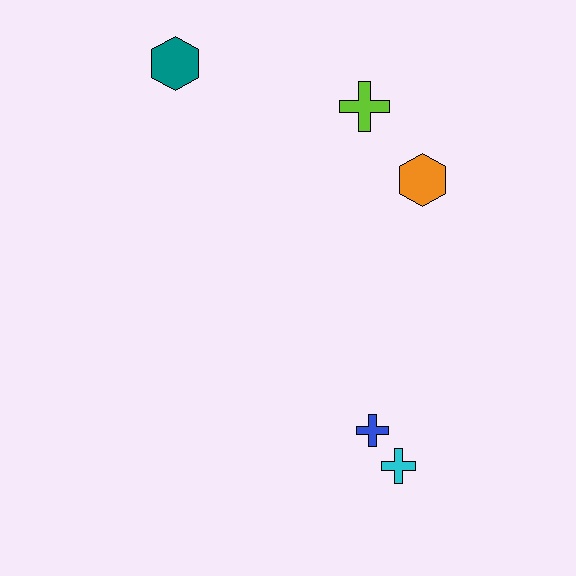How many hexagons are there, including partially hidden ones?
There are 2 hexagons.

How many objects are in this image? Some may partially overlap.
There are 5 objects.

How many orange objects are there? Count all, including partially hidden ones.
There is 1 orange object.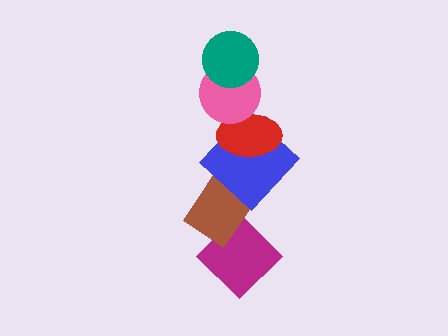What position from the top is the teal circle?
The teal circle is 1st from the top.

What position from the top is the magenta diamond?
The magenta diamond is 6th from the top.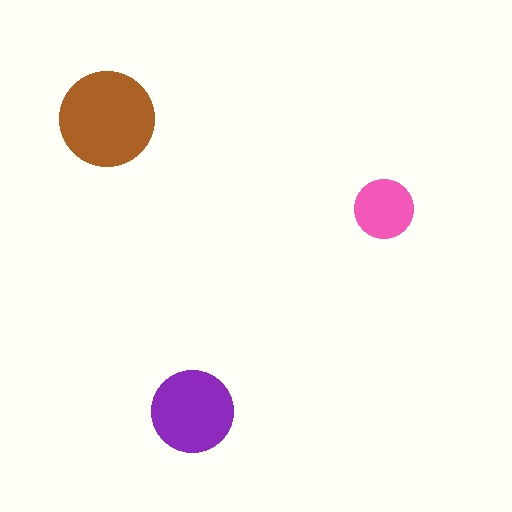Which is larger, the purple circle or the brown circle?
The brown one.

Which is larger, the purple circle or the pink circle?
The purple one.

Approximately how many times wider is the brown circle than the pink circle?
About 1.5 times wider.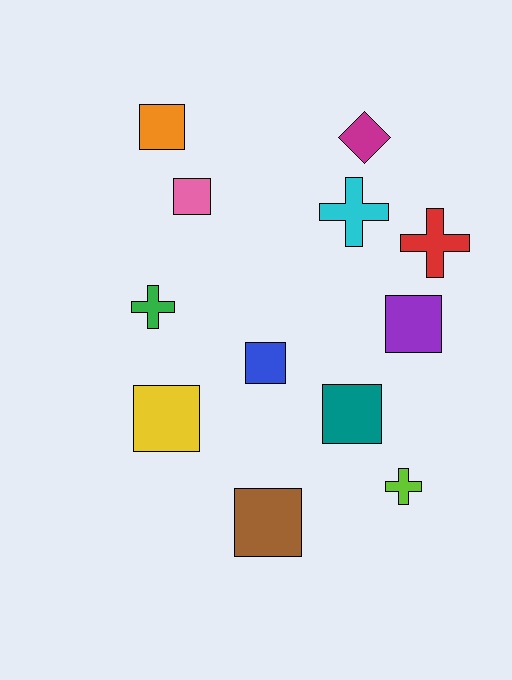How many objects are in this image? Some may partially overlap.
There are 12 objects.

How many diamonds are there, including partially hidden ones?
There is 1 diamond.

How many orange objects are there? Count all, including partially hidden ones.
There is 1 orange object.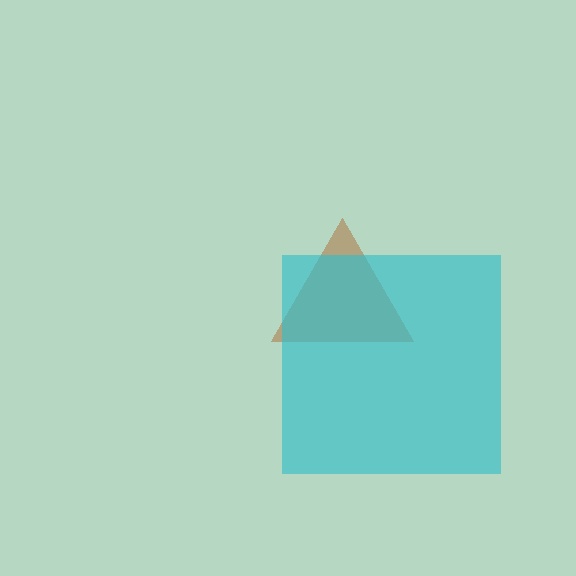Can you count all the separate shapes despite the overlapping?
Yes, there are 2 separate shapes.